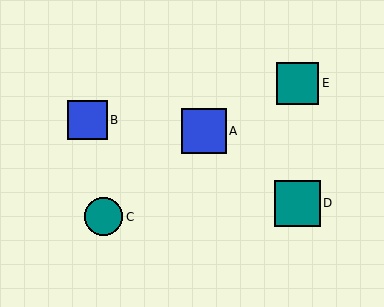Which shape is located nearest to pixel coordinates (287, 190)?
The teal square (labeled D) at (297, 203) is nearest to that location.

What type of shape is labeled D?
Shape D is a teal square.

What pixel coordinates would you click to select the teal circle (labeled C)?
Click at (104, 217) to select the teal circle C.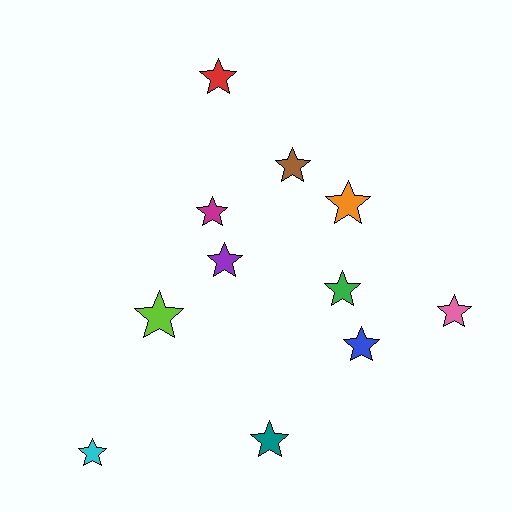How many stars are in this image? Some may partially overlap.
There are 11 stars.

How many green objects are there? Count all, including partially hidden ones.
There is 1 green object.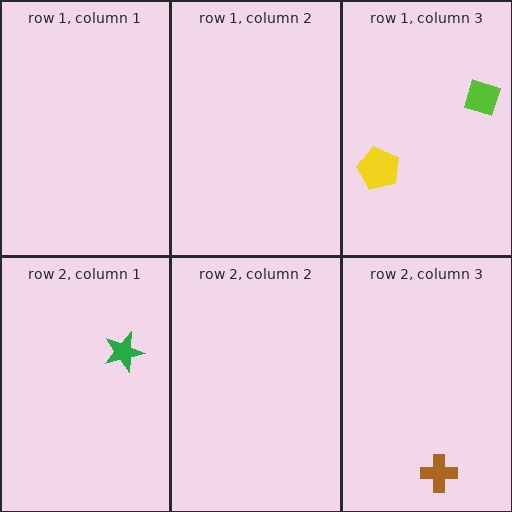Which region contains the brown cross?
The row 2, column 3 region.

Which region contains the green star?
The row 2, column 1 region.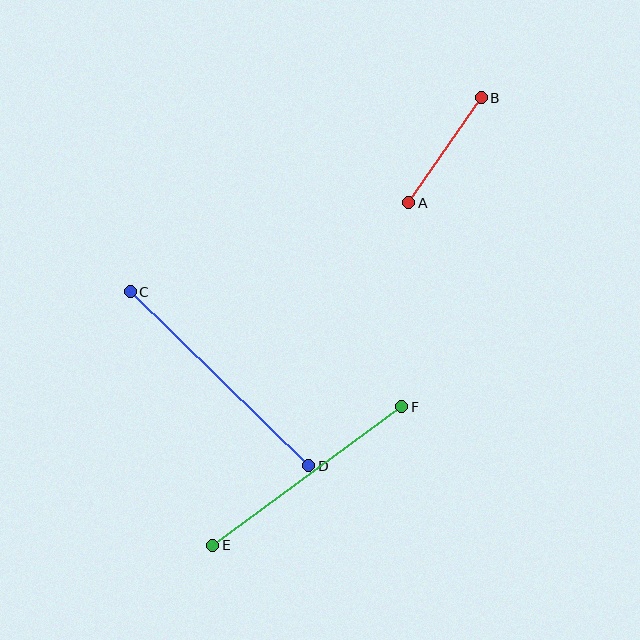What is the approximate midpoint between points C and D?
The midpoint is at approximately (220, 379) pixels.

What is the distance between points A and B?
The distance is approximately 128 pixels.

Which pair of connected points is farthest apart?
Points C and D are farthest apart.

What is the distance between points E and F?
The distance is approximately 234 pixels.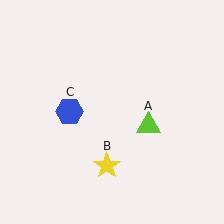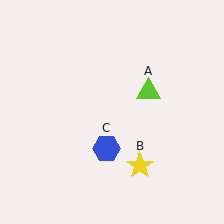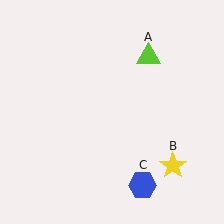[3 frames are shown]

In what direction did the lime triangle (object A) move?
The lime triangle (object A) moved up.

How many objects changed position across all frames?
3 objects changed position: lime triangle (object A), yellow star (object B), blue hexagon (object C).